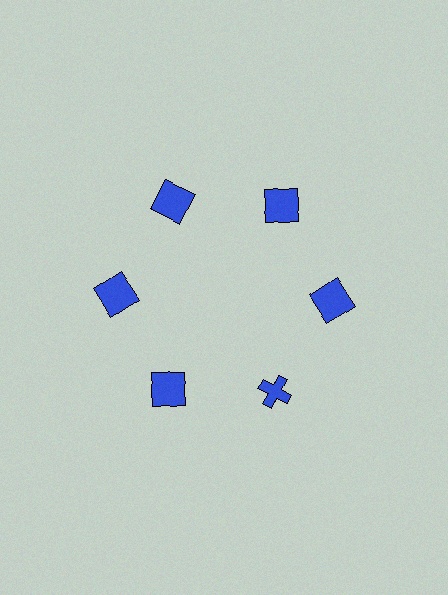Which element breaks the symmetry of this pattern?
The blue cross at roughly the 5 o'clock position breaks the symmetry. All other shapes are blue squares.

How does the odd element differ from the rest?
It has a different shape: cross instead of square.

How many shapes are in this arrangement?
There are 6 shapes arranged in a ring pattern.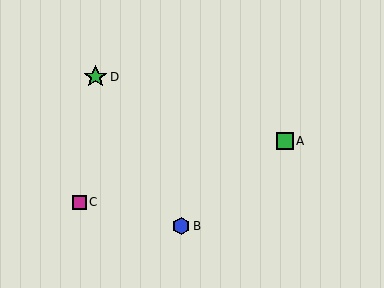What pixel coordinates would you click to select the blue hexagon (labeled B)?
Click at (181, 226) to select the blue hexagon B.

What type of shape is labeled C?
Shape C is a magenta square.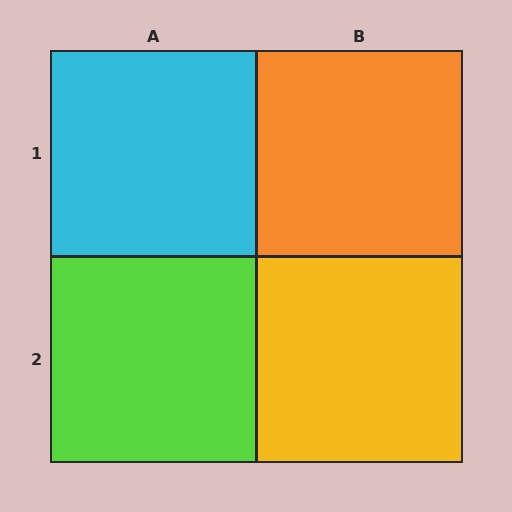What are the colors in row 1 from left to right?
Cyan, orange.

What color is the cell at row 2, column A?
Lime.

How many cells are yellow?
1 cell is yellow.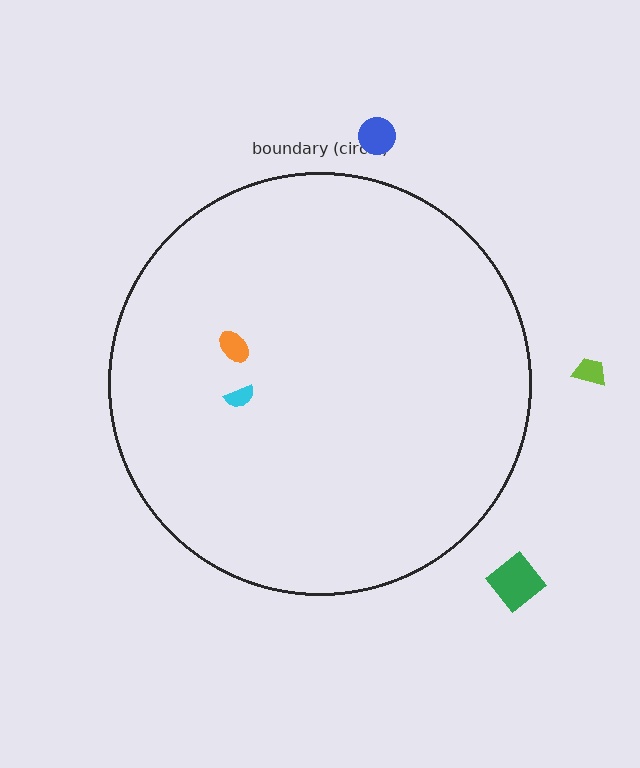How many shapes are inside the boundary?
2 inside, 4 outside.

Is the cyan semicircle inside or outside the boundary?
Inside.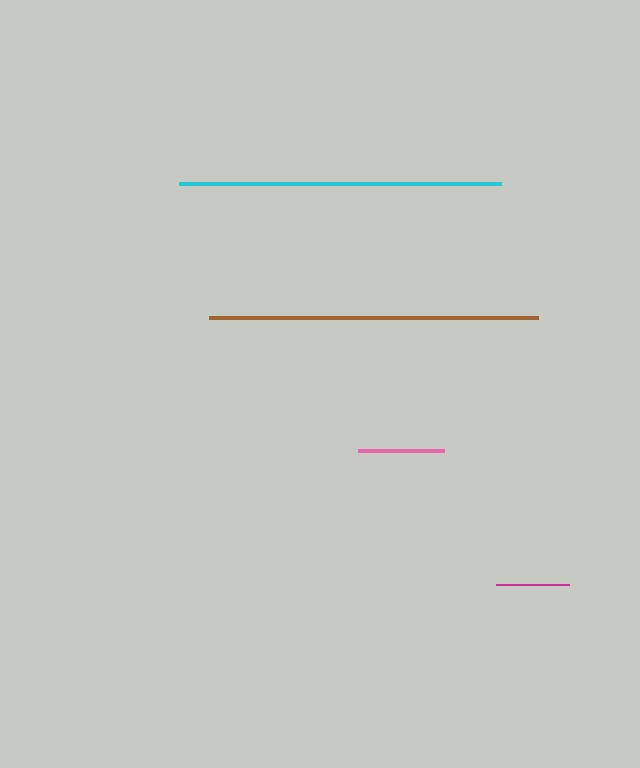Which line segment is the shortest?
The magenta line is the shortest at approximately 72 pixels.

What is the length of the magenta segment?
The magenta segment is approximately 72 pixels long.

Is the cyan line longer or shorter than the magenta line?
The cyan line is longer than the magenta line.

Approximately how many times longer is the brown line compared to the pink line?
The brown line is approximately 3.8 times the length of the pink line.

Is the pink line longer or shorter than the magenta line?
The pink line is longer than the magenta line.